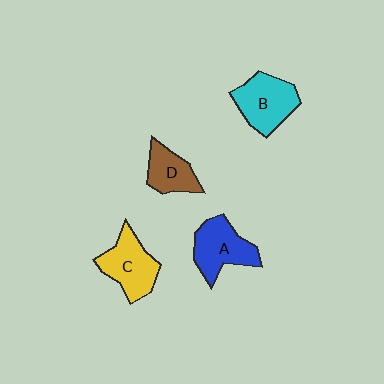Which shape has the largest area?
Shape B (cyan).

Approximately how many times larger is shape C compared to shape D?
Approximately 1.4 times.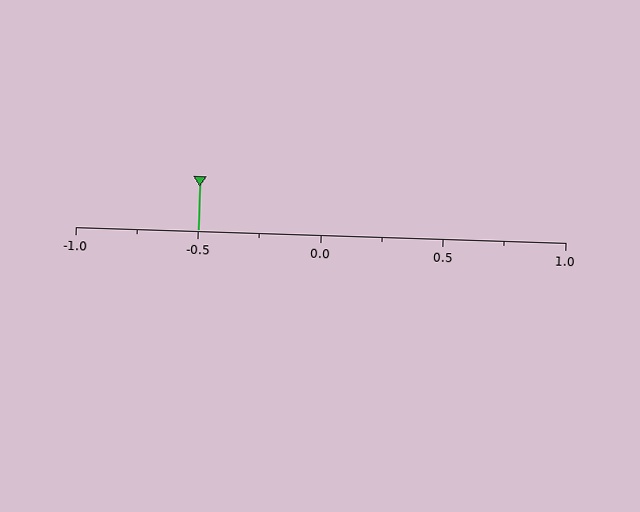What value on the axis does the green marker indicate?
The marker indicates approximately -0.5.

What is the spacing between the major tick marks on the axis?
The major ticks are spaced 0.5 apart.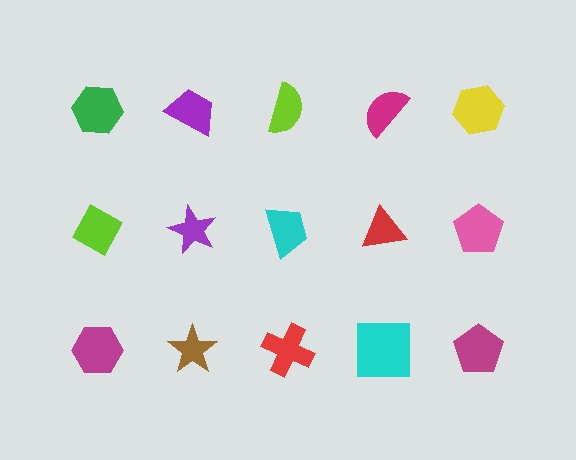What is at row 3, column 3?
A red cross.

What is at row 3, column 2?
A brown star.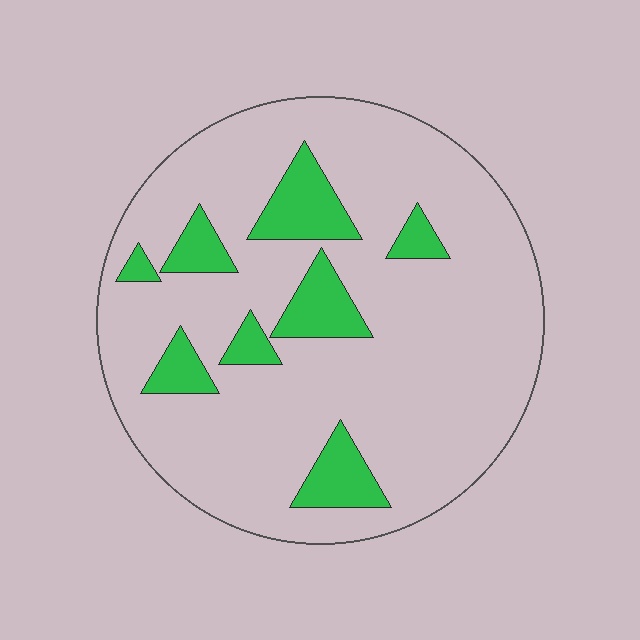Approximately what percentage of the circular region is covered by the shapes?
Approximately 15%.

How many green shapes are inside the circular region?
8.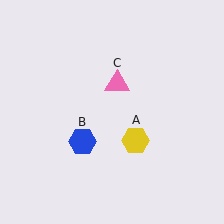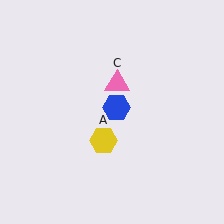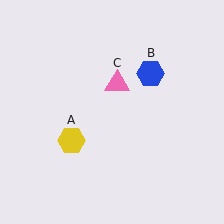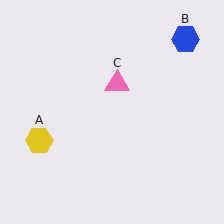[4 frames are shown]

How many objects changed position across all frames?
2 objects changed position: yellow hexagon (object A), blue hexagon (object B).